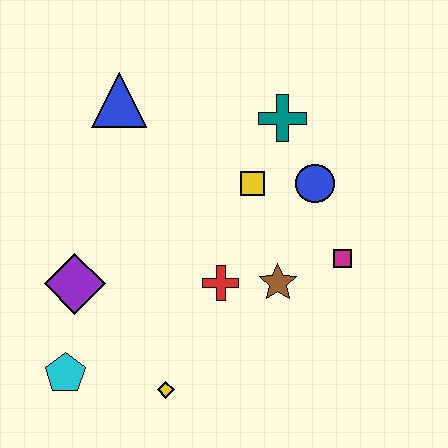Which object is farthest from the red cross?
The blue triangle is farthest from the red cross.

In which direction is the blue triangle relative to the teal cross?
The blue triangle is to the left of the teal cross.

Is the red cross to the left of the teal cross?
Yes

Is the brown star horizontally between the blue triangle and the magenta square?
Yes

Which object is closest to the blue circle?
The yellow square is closest to the blue circle.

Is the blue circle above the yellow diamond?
Yes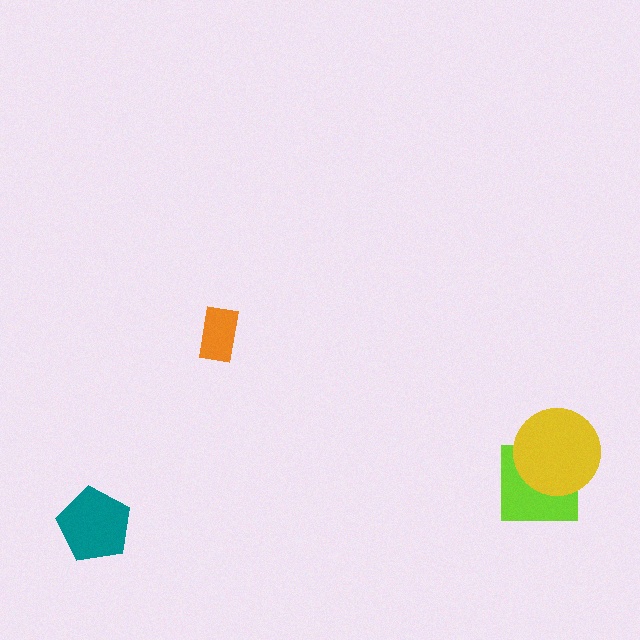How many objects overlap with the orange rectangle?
0 objects overlap with the orange rectangle.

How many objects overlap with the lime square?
1 object overlaps with the lime square.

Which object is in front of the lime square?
The yellow circle is in front of the lime square.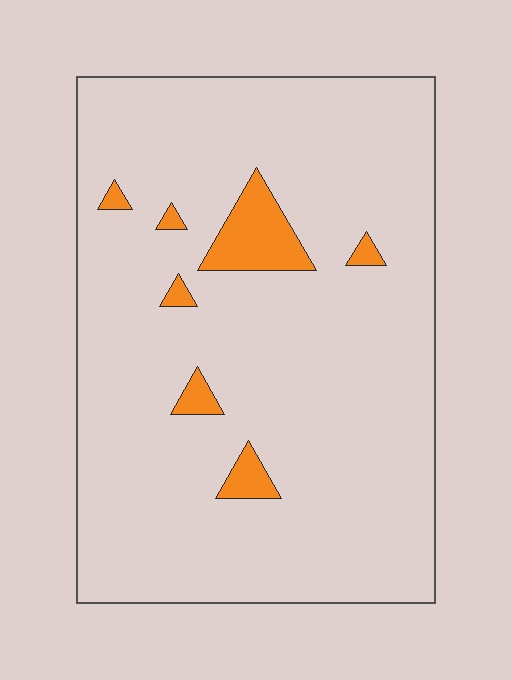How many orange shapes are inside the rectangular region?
7.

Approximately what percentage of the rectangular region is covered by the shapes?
Approximately 5%.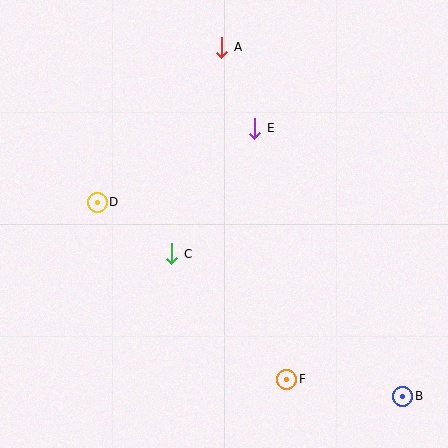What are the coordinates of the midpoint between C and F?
The midpoint between C and F is at (229, 317).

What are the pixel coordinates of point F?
Point F is at (287, 379).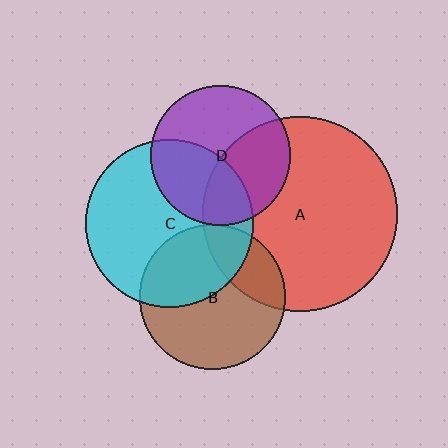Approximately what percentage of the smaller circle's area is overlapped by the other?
Approximately 40%.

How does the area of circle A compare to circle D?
Approximately 1.9 times.